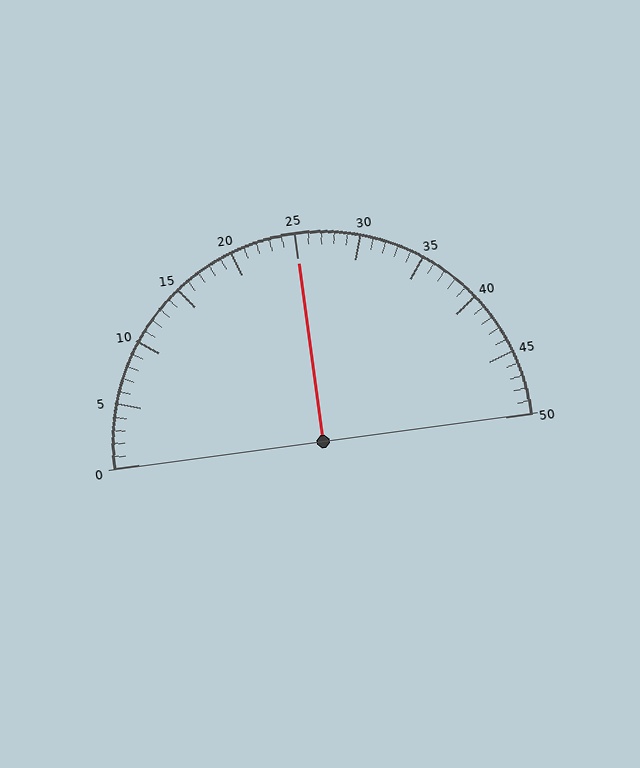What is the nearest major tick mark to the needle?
The nearest major tick mark is 25.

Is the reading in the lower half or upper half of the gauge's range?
The reading is in the upper half of the range (0 to 50).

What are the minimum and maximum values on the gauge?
The gauge ranges from 0 to 50.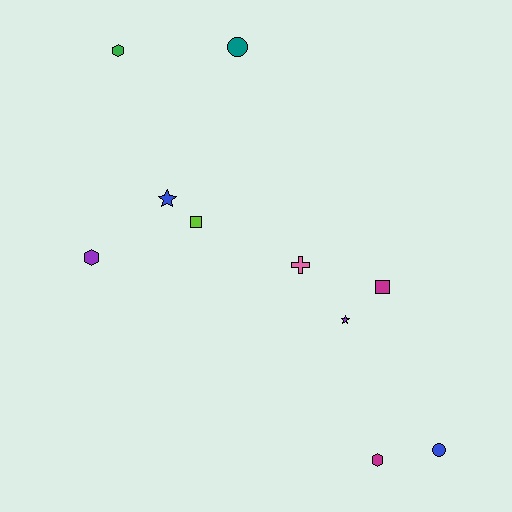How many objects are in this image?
There are 10 objects.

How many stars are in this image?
There are 2 stars.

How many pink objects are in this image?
There is 1 pink object.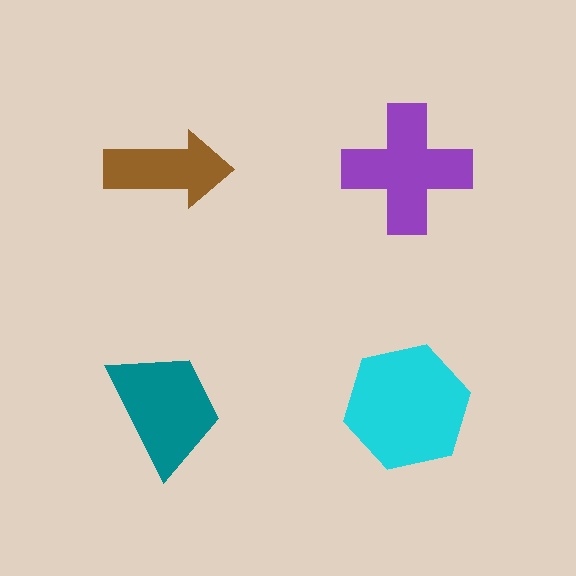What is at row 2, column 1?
A teal trapezoid.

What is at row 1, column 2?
A purple cross.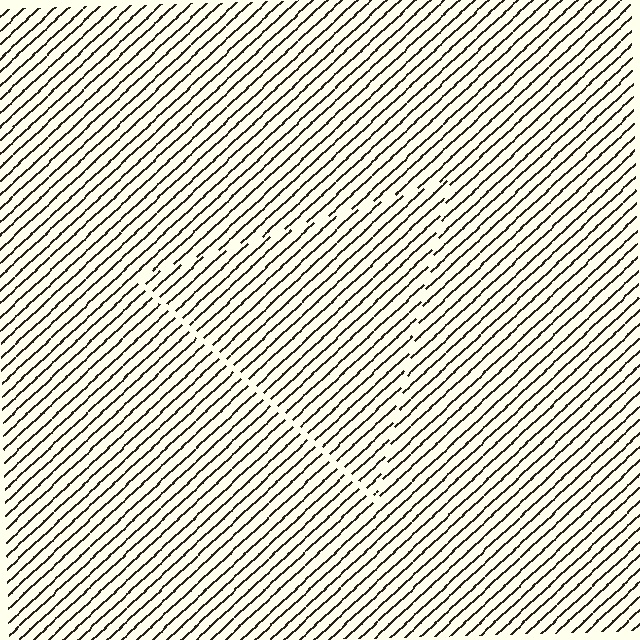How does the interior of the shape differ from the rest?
The interior of the shape contains the same grating, shifted by half a period — the contour is defined by the phase discontinuity where line-ends from the inner and outer gratings abut.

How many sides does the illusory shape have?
3 sides — the line-ends trace a triangle.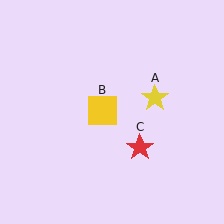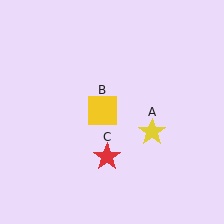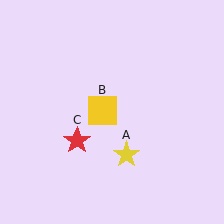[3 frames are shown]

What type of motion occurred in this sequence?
The yellow star (object A), red star (object C) rotated clockwise around the center of the scene.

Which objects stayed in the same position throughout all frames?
Yellow square (object B) remained stationary.